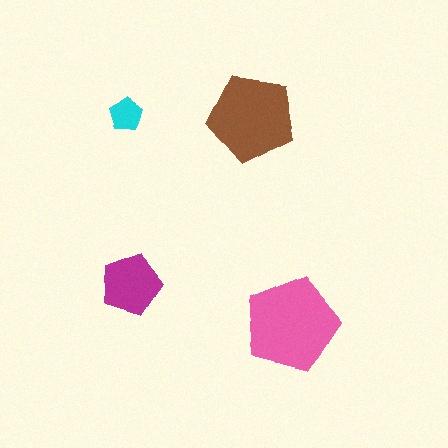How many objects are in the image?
There are 4 objects in the image.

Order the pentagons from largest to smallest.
the pink one, the brown one, the magenta one, the cyan one.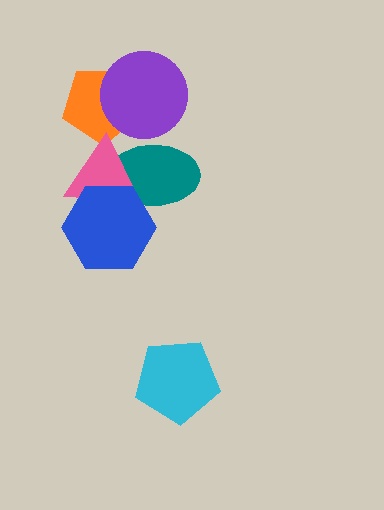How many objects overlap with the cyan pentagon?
0 objects overlap with the cyan pentagon.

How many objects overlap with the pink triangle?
3 objects overlap with the pink triangle.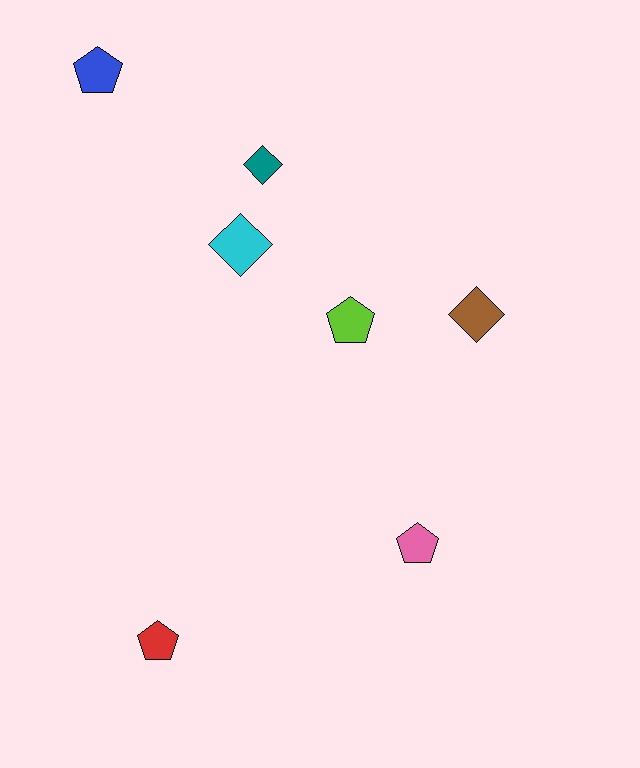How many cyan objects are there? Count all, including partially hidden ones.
There is 1 cyan object.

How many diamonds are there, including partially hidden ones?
There are 3 diamonds.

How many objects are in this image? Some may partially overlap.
There are 7 objects.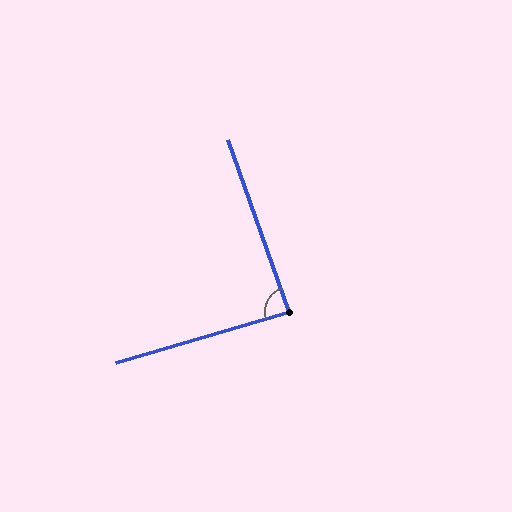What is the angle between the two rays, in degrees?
Approximately 87 degrees.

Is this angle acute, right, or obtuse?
It is approximately a right angle.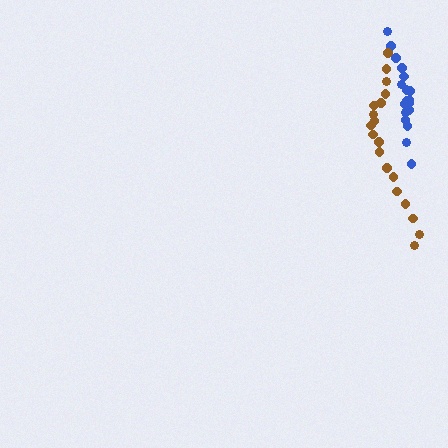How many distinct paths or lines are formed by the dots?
There are 2 distinct paths.